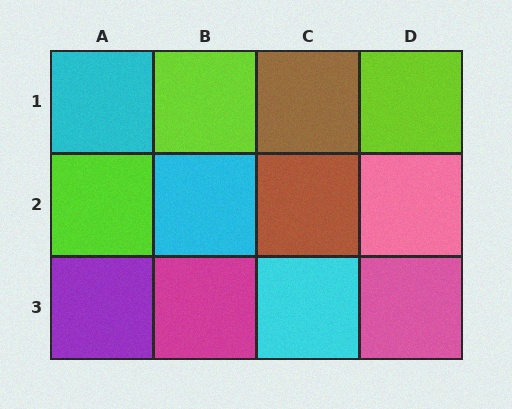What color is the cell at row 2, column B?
Cyan.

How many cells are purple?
1 cell is purple.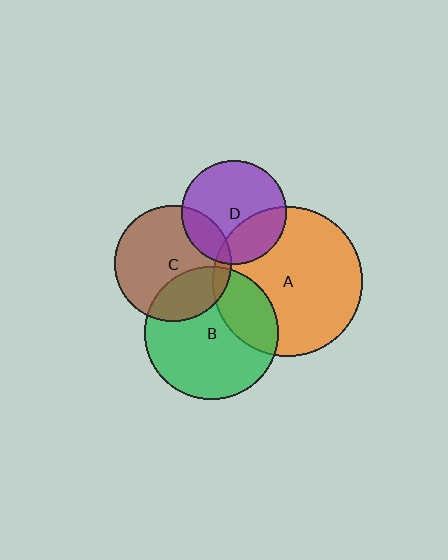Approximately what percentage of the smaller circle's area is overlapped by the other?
Approximately 5%.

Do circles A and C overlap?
Yes.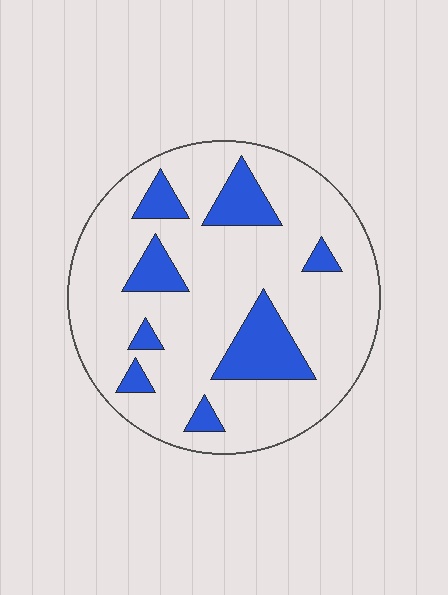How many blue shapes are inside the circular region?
8.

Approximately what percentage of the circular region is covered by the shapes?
Approximately 20%.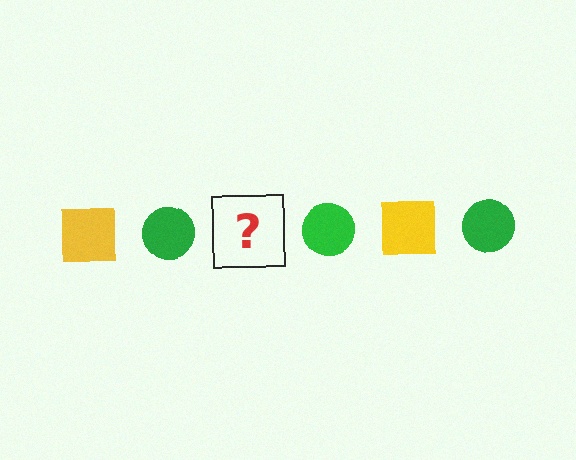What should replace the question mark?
The question mark should be replaced with a yellow square.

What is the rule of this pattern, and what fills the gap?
The rule is that the pattern alternates between yellow square and green circle. The gap should be filled with a yellow square.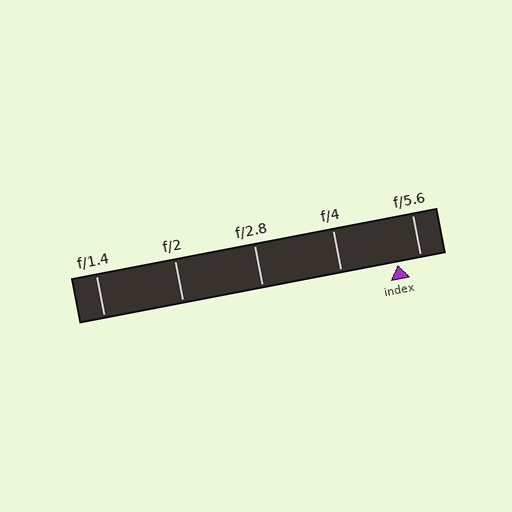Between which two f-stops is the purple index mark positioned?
The index mark is between f/4 and f/5.6.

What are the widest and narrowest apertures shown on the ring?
The widest aperture shown is f/1.4 and the narrowest is f/5.6.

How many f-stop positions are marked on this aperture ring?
There are 5 f-stop positions marked.